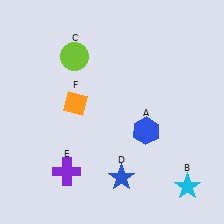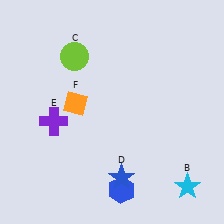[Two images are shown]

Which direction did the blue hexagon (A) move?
The blue hexagon (A) moved down.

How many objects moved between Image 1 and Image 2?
2 objects moved between the two images.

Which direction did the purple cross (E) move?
The purple cross (E) moved up.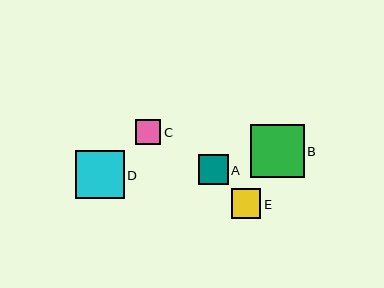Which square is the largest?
Square B is the largest with a size of approximately 53 pixels.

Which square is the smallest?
Square C is the smallest with a size of approximately 25 pixels.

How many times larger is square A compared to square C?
Square A is approximately 1.2 times the size of square C.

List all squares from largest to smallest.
From largest to smallest: B, D, E, A, C.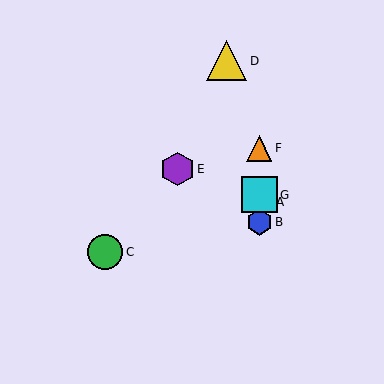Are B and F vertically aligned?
Yes, both are at x≈259.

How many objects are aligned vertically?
4 objects (A, B, F, G) are aligned vertically.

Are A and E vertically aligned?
No, A is at x≈259 and E is at x≈178.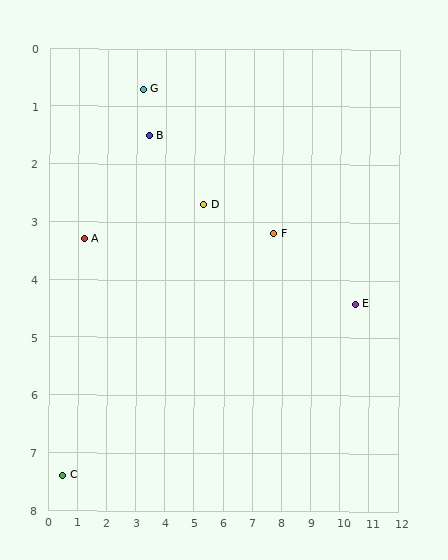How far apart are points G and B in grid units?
Points G and B are about 0.8 grid units apart.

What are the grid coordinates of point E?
Point E is at approximately (10.5, 4.4).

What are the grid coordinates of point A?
Point A is at approximately (1.2, 3.3).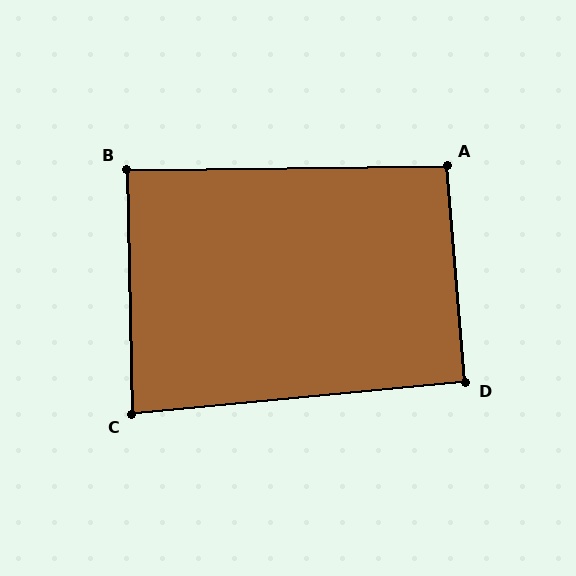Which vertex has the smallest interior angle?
C, at approximately 86 degrees.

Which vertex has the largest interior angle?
A, at approximately 94 degrees.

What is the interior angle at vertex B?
Approximately 89 degrees (approximately right).